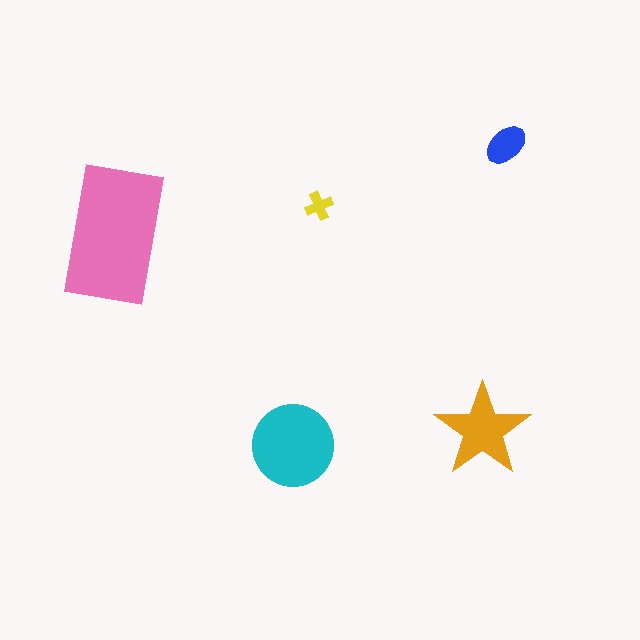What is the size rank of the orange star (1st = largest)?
3rd.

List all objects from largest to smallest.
The pink rectangle, the cyan circle, the orange star, the blue ellipse, the yellow cross.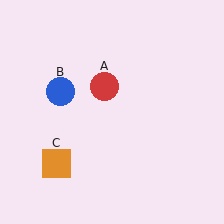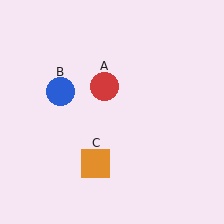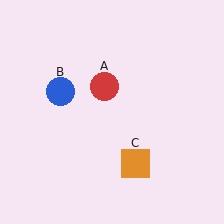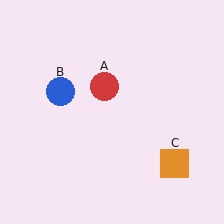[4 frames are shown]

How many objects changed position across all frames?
1 object changed position: orange square (object C).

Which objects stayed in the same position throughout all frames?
Red circle (object A) and blue circle (object B) remained stationary.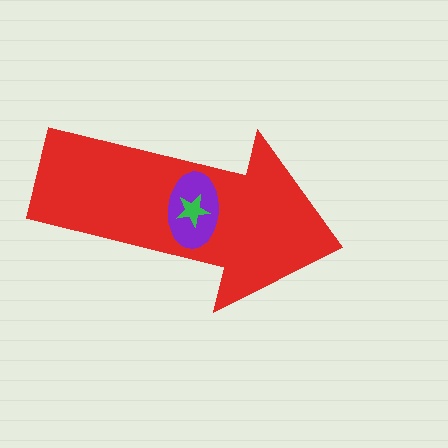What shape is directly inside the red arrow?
The purple ellipse.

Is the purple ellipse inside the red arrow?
Yes.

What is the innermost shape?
The green star.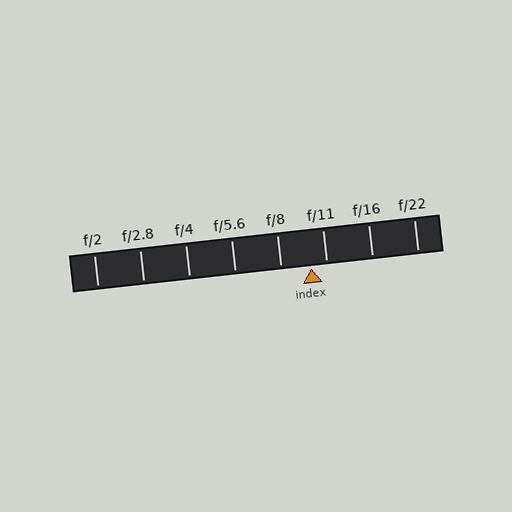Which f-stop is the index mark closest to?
The index mark is closest to f/11.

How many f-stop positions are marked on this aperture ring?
There are 8 f-stop positions marked.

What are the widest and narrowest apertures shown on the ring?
The widest aperture shown is f/2 and the narrowest is f/22.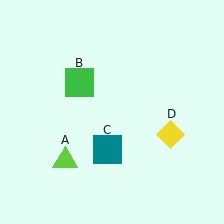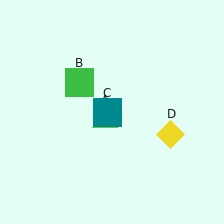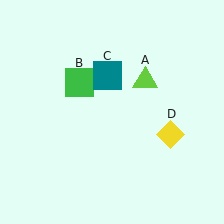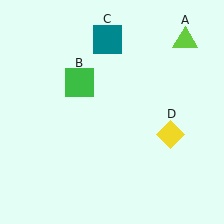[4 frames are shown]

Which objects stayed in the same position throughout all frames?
Green square (object B) and yellow diamond (object D) remained stationary.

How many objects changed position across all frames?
2 objects changed position: lime triangle (object A), teal square (object C).